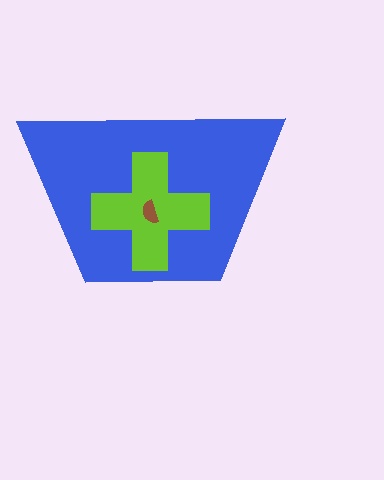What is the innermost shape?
The brown semicircle.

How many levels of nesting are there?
3.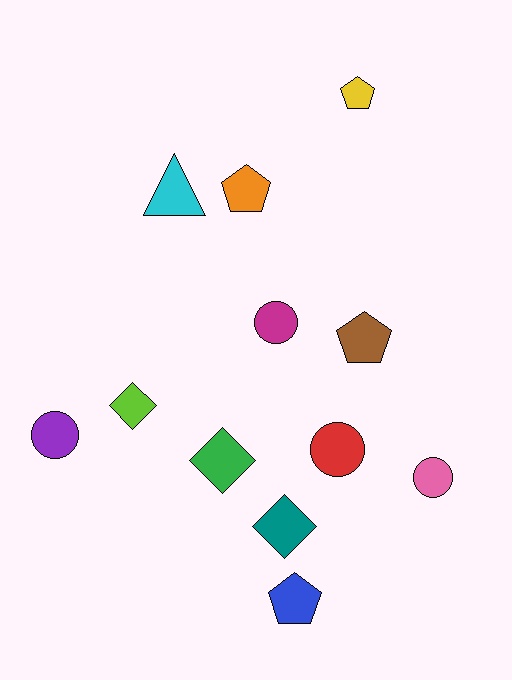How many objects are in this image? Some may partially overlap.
There are 12 objects.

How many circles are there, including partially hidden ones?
There are 4 circles.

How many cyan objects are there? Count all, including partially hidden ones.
There is 1 cyan object.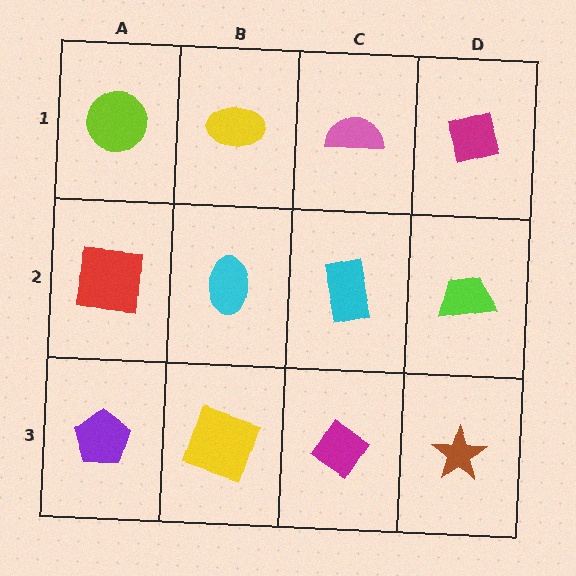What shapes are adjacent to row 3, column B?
A cyan ellipse (row 2, column B), a purple pentagon (row 3, column A), a magenta diamond (row 3, column C).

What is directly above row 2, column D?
A magenta square.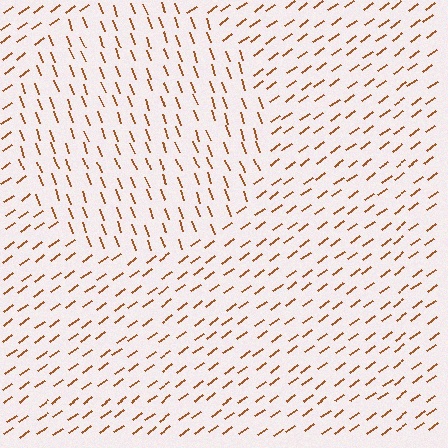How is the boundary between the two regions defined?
The boundary is defined purely by a change in line orientation (approximately 74 degrees difference). All lines are the same color and thickness.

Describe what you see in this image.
The image is filled with small brown line segments. A circle region in the image has lines oriented differently from the surrounding lines, creating a visible texture boundary.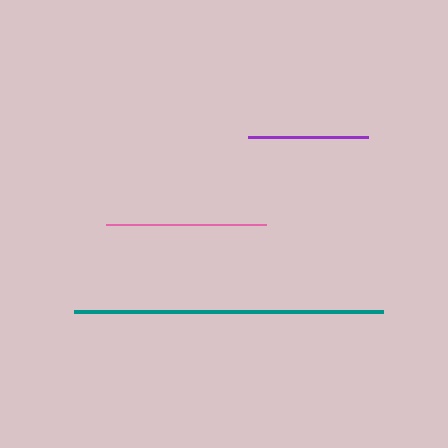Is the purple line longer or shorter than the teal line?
The teal line is longer than the purple line.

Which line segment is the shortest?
The purple line is the shortest at approximately 120 pixels.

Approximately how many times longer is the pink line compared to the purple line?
The pink line is approximately 1.3 times the length of the purple line.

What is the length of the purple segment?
The purple segment is approximately 120 pixels long.